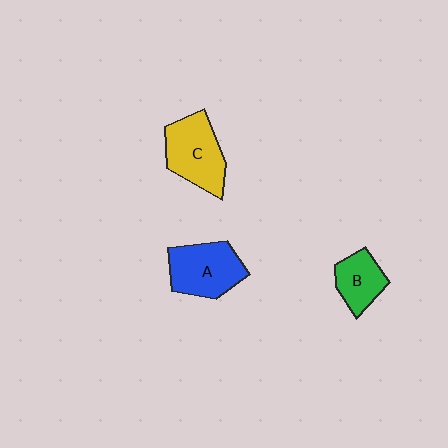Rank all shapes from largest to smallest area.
From largest to smallest: C (yellow), A (blue), B (green).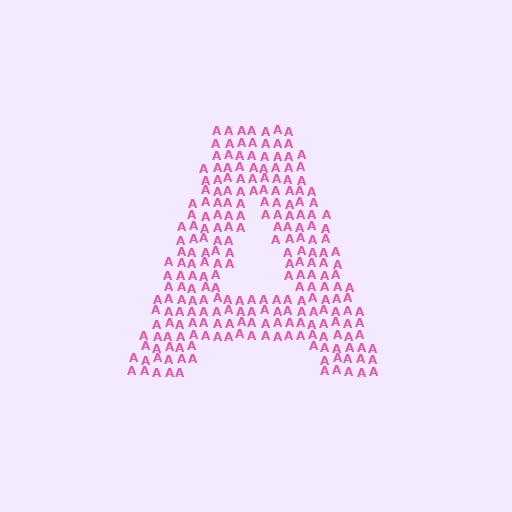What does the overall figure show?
The overall figure shows the letter A.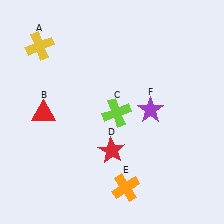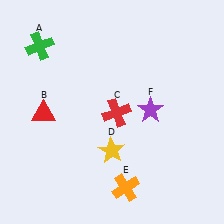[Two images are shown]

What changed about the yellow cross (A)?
In Image 1, A is yellow. In Image 2, it changed to green.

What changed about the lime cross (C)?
In Image 1, C is lime. In Image 2, it changed to red.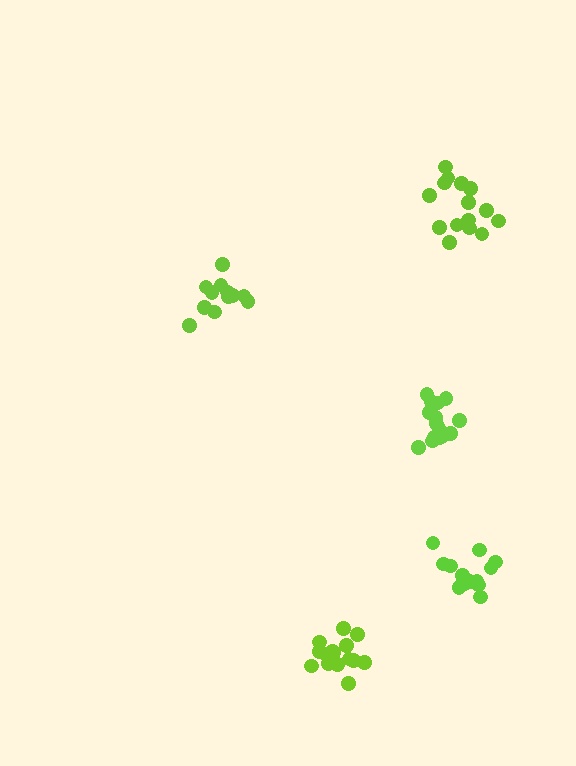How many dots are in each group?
Group 1: 12 dots, Group 2: 15 dots, Group 3: 15 dots, Group 4: 16 dots, Group 5: 14 dots (72 total).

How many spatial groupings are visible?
There are 5 spatial groupings.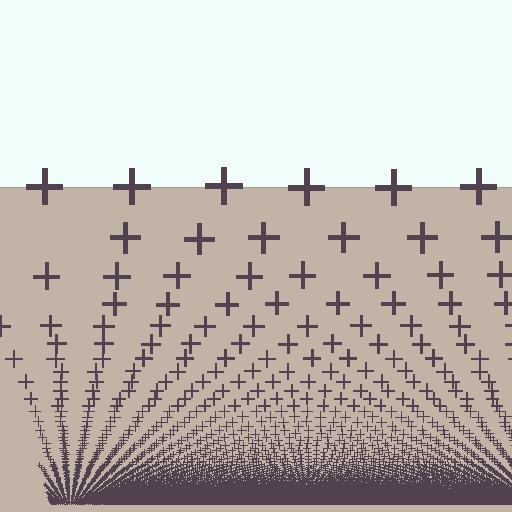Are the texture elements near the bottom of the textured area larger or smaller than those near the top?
Smaller. The gradient is inverted — elements near the bottom are smaller and denser.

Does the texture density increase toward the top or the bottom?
Density increases toward the bottom.